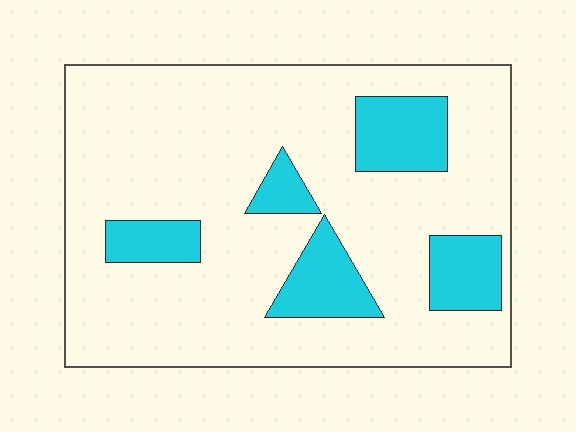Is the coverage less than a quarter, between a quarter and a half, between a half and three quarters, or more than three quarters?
Less than a quarter.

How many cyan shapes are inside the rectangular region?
5.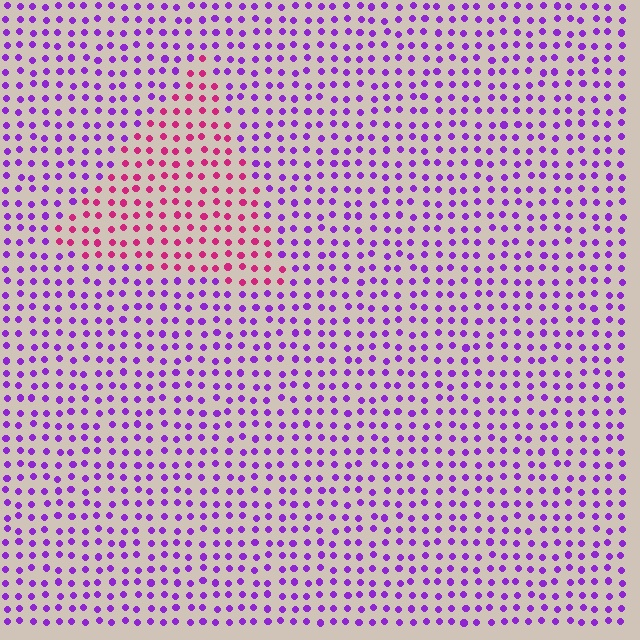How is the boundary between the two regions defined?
The boundary is defined purely by a slight shift in hue (about 51 degrees). Spacing, size, and orientation are identical on both sides.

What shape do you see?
I see a triangle.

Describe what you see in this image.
The image is filled with small purple elements in a uniform arrangement. A triangle-shaped region is visible where the elements are tinted to a slightly different hue, forming a subtle color boundary.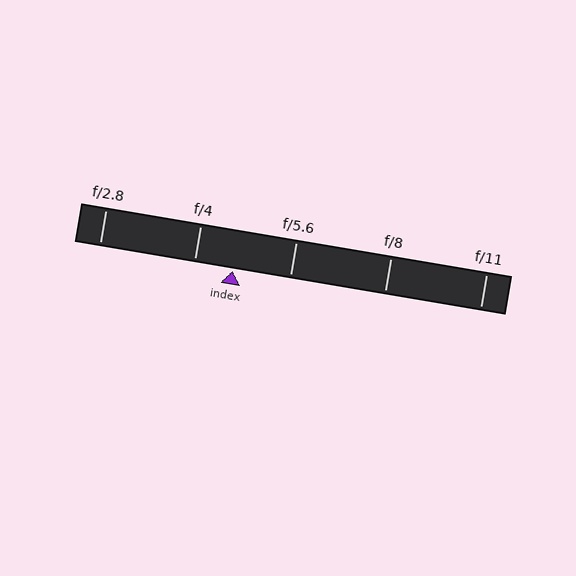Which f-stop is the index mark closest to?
The index mark is closest to f/4.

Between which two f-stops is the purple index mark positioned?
The index mark is between f/4 and f/5.6.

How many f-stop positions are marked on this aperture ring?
There are 5 f-stop positions marked.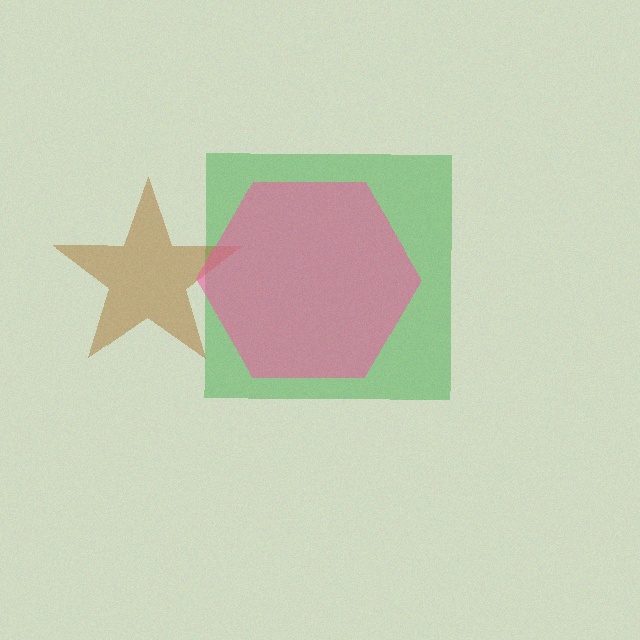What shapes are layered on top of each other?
The layered shapes are: a green square, a brown star, a pink hexagon.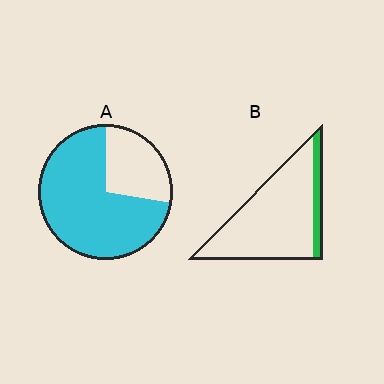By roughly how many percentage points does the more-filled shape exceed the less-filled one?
By roughly 60 percentage points (A over B).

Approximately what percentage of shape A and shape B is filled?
A is approximately 75% and B is approximately 15%.